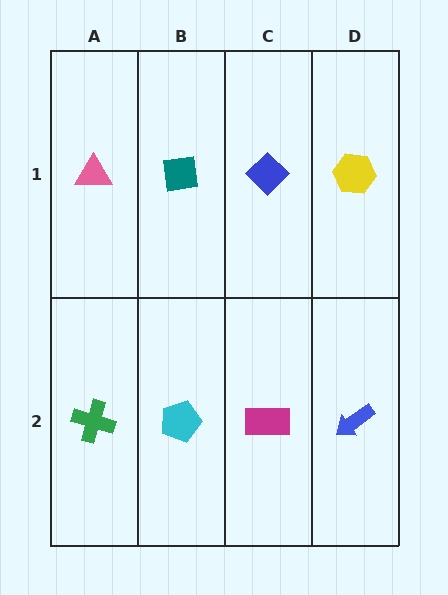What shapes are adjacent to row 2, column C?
A blue diamond (row 1, column C), a cyan pentagon (row 2, column B), a blue arrow (row 2, column D).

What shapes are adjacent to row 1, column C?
A magenta rectangle (row 2, column C), a teal square (row 1, column B), a yellow hexagon (row 1, column D).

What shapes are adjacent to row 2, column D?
A yellow hexagon (row 1, column D), a magenta rectangle (row 2, column C).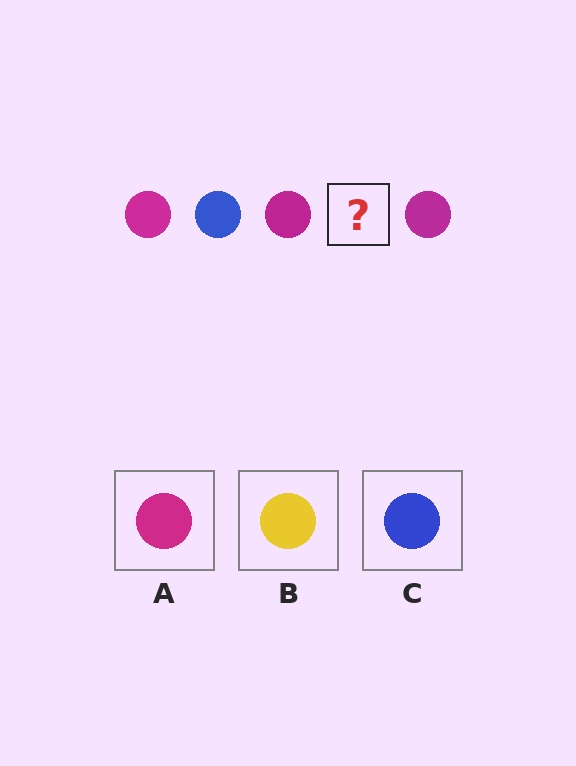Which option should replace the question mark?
Option C.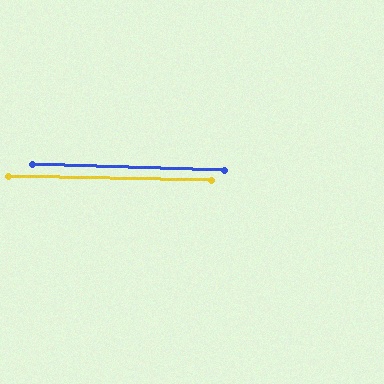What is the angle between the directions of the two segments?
Approximately 0 degrees.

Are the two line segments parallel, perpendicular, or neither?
Parallel — their directions differ by only 0.5°.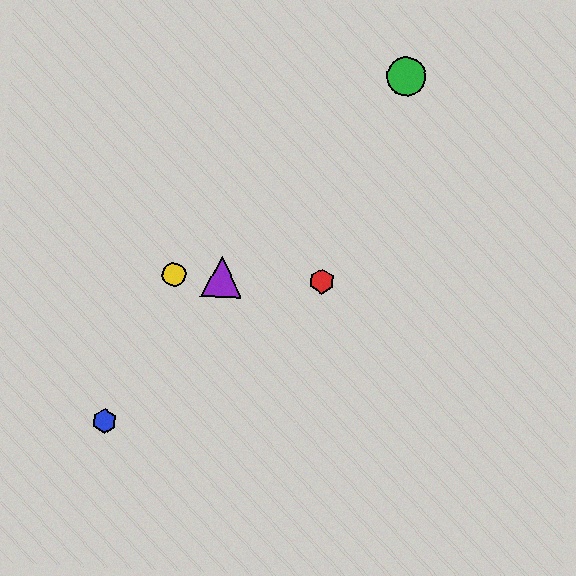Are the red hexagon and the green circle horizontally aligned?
No, the red hexagon is at y≈281 and the green circle is at y≈76.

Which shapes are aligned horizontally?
The red hexagon, the yellow circle, the purple triangle are aligned horizontally.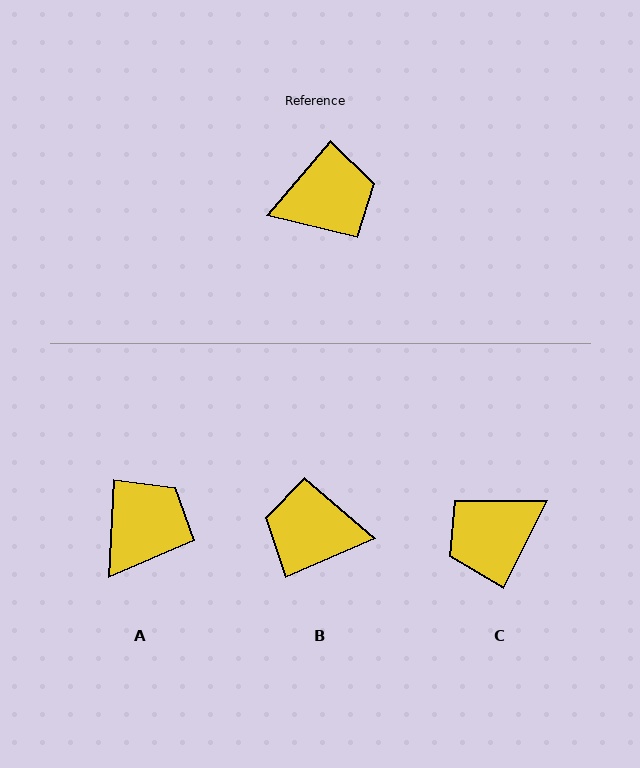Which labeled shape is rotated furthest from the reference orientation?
C, about 167 degrees away.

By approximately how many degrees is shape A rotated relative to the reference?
Approximately 37 degrees counter-clockwise.